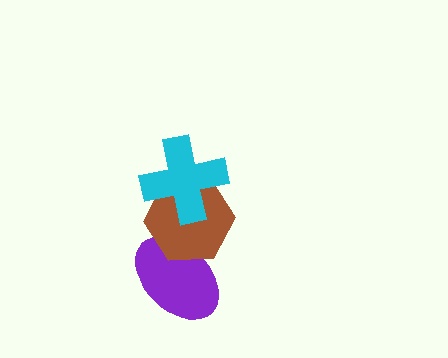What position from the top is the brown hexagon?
The brown hexagon is 2nd from the top.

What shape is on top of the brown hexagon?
The cyan cross is on top of the brown hexagon.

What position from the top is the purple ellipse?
The purple ellipse is 3rd from the top.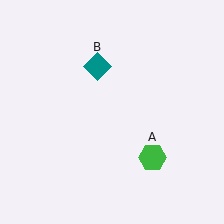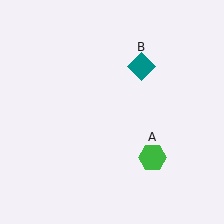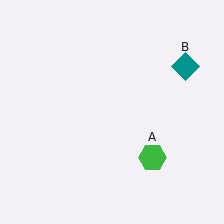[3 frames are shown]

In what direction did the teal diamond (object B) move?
The teal diamond (object B) moved right.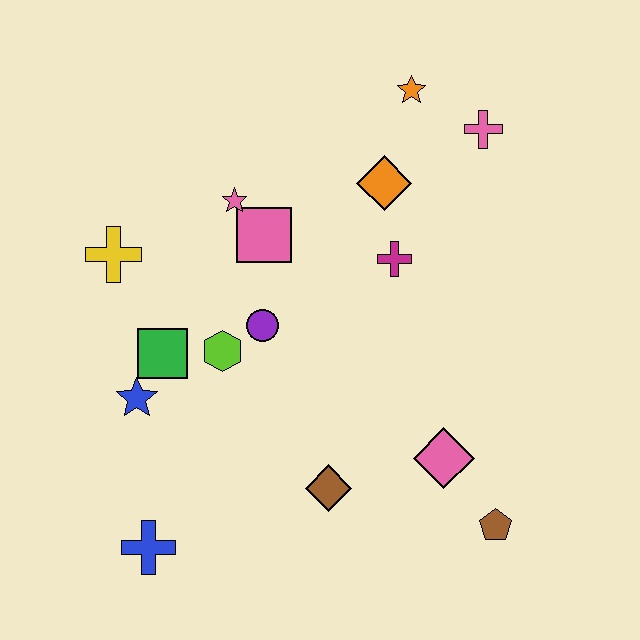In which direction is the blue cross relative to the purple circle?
The blue cross is below the purple circle.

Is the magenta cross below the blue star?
No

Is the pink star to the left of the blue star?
No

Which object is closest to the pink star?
The pink square is closest to the pink star.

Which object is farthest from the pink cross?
The blue cross is farthest from the pink cross.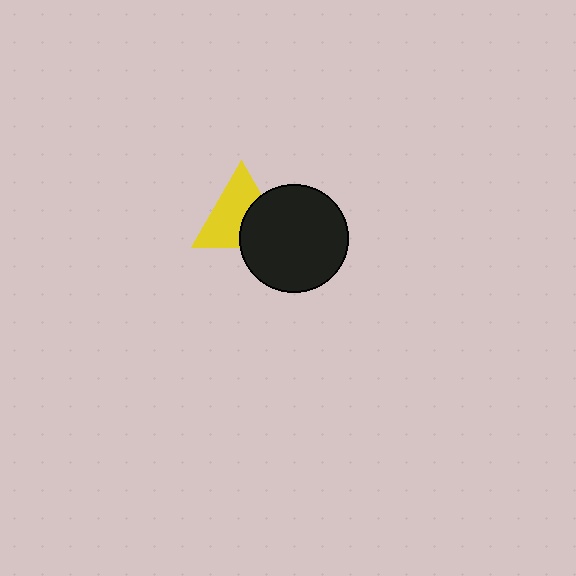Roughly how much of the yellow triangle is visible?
About half of it is visible (roughly 62%).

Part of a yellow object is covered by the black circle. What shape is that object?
It is a triangle.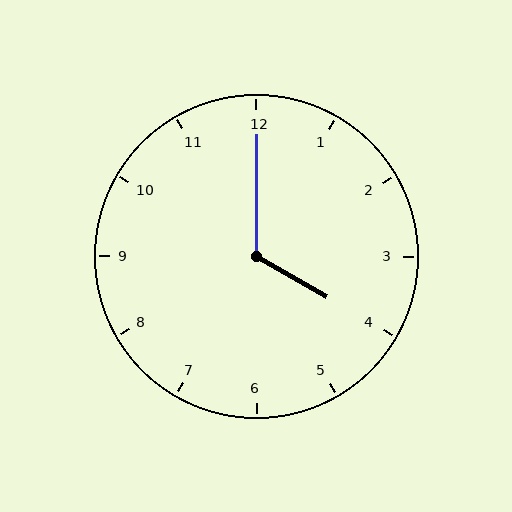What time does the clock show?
4:00.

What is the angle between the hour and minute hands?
Approximately 120 degrees.